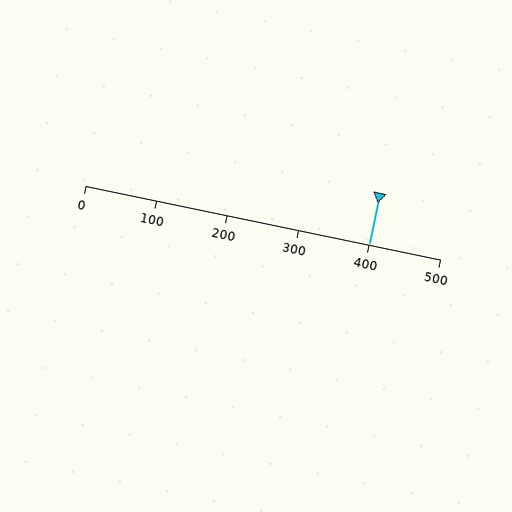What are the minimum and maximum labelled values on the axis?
The axis runs from 0 to 500.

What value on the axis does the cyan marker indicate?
The marker indicates approximately 400.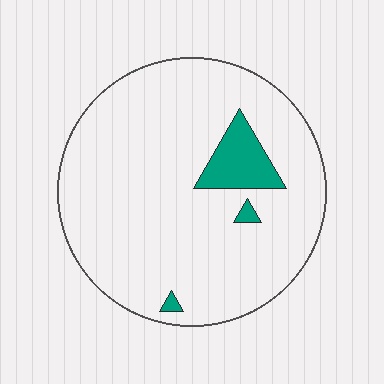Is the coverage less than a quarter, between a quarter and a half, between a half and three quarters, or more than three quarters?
Less than a quarter.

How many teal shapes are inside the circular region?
3.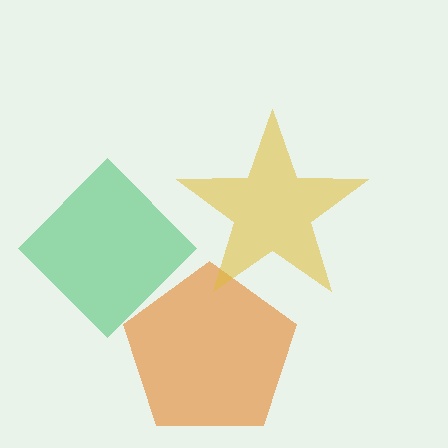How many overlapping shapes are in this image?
There are 3 overlapping shapes in the image.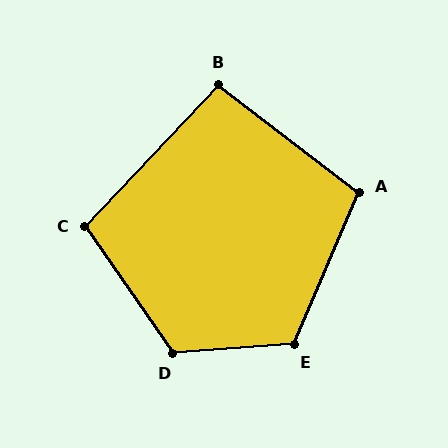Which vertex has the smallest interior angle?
B, at approximately 96 degrees.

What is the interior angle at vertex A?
Approximately 104 degrees (obtuse).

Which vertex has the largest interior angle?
D, at approximately 120 degrees.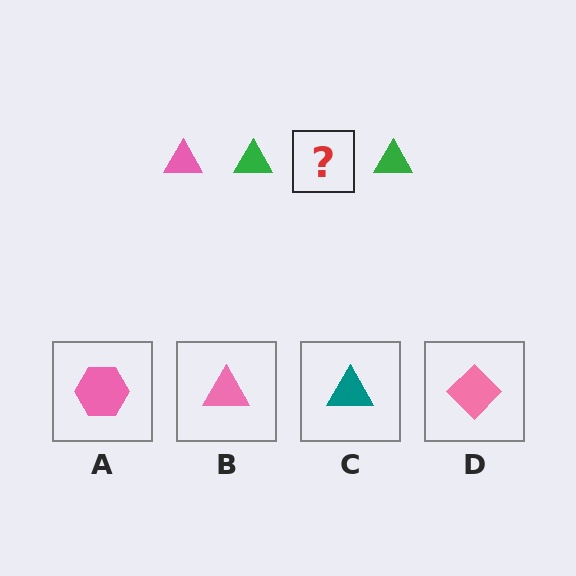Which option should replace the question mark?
Option B.